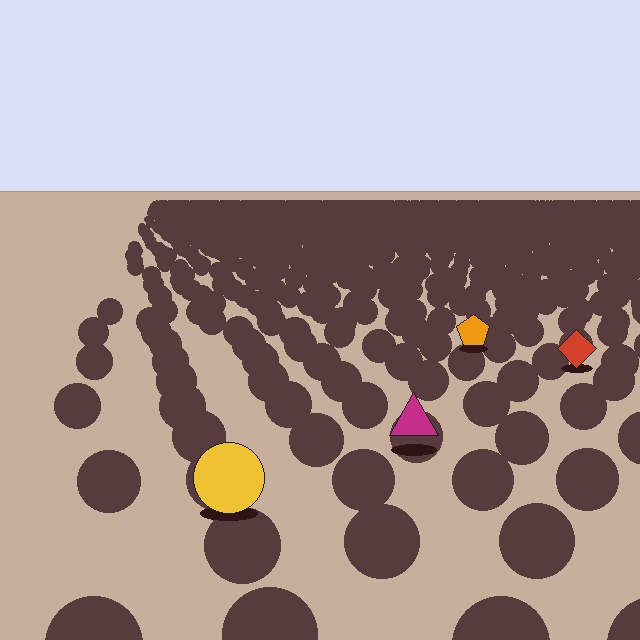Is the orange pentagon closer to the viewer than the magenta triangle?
No. The magenta triangle is closer — you can tell from the texture gradient: the ground texture is coarser near it.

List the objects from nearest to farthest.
From nearest to farthest: the yellow circle, the magenta triangle, the red diamond, the orange pentagon.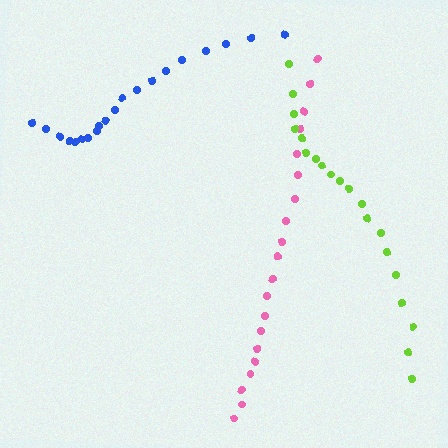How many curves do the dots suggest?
There are 3 distinct paths.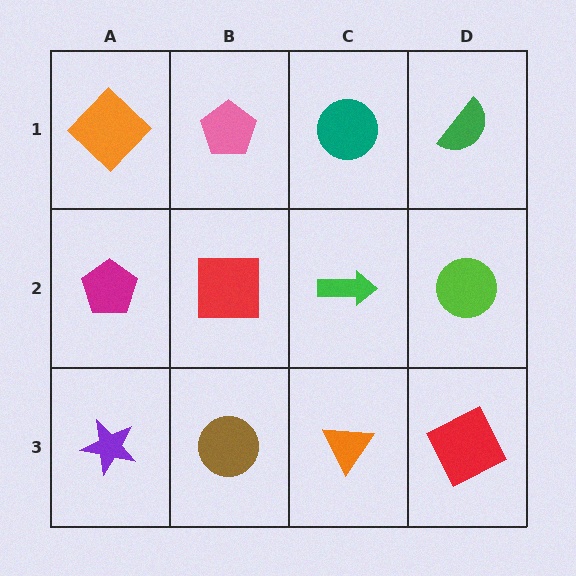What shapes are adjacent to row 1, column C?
A green arrow (row 2, column C), a pink pentagon (row 1, column B), a green semicircle (row 1, column D).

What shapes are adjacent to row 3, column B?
A red square (row 2, column B), a purple star (row 3, column A), an orange triangle (row 3, column C).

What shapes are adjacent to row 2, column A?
An orange diamond (row 1, column A), a purple star (row 3, column A), a red square (row 2, column B).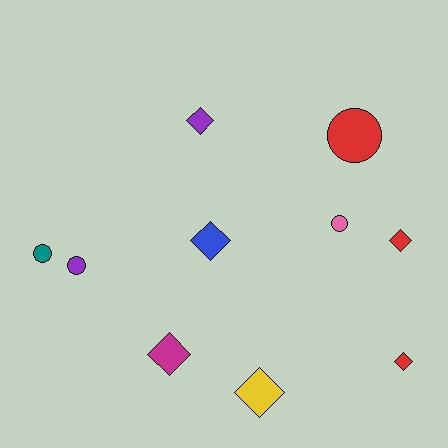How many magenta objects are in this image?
There is 1 magenta object.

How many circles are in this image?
There are 4 circles.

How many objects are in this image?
There are 10 objects.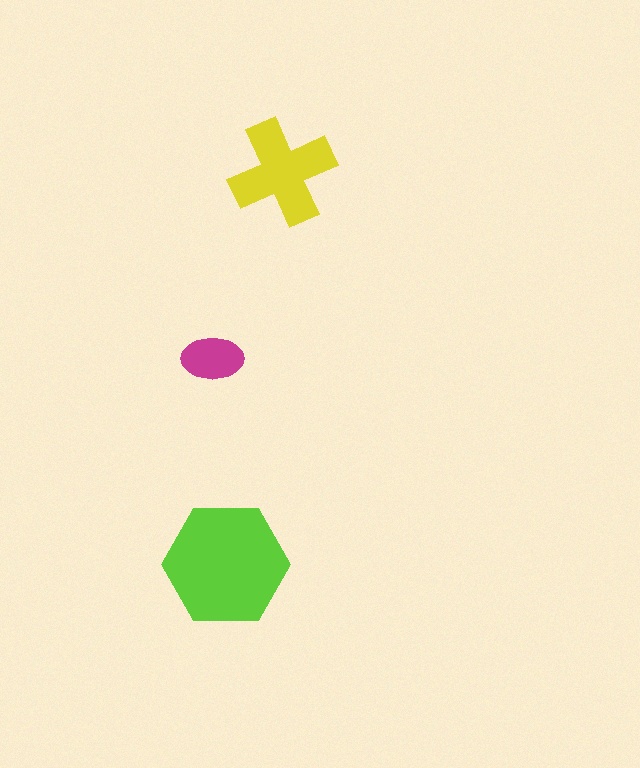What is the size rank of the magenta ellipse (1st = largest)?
3rd.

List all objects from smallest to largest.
The magenta ellipse, the yellow cross, the lime hexagon.